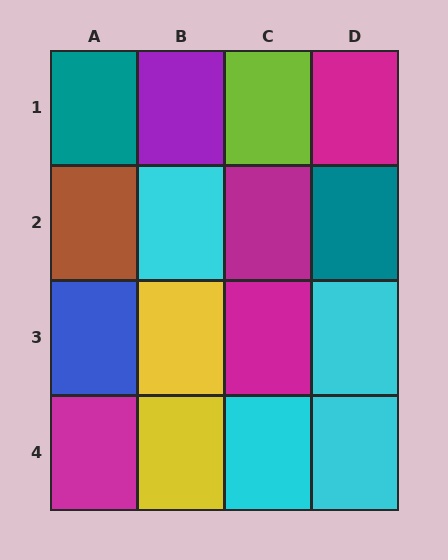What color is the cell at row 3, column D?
Cyan.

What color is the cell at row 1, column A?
Teal.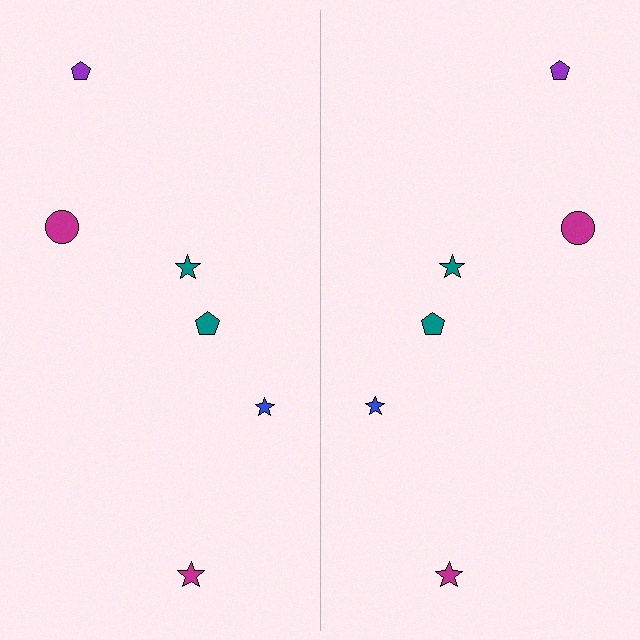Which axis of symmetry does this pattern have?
The pattern has a vertical axis of symmetry running through the center of the image.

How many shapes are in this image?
There are 12 shapes in this image.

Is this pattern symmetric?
Yes, this pattern has bilateral (reflection) symmetry.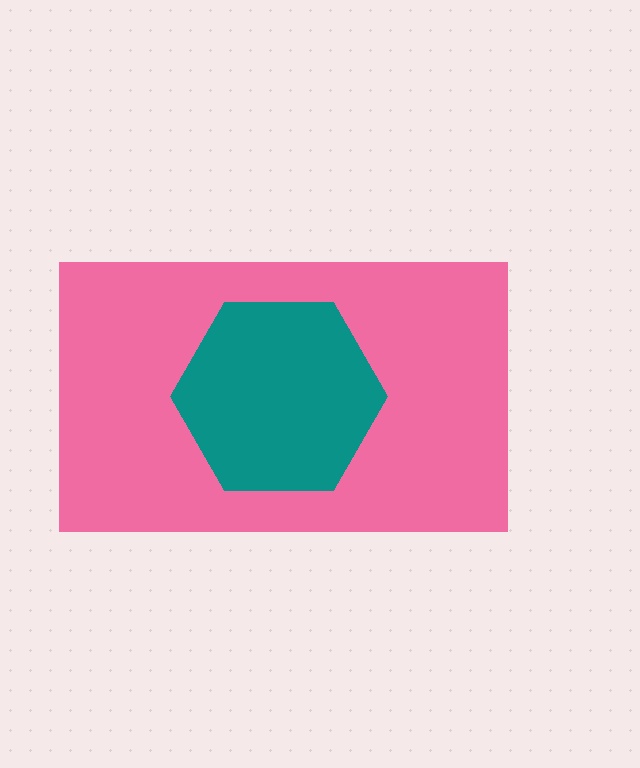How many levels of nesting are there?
2.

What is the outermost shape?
The pink rectangle.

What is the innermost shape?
The teal hexagon.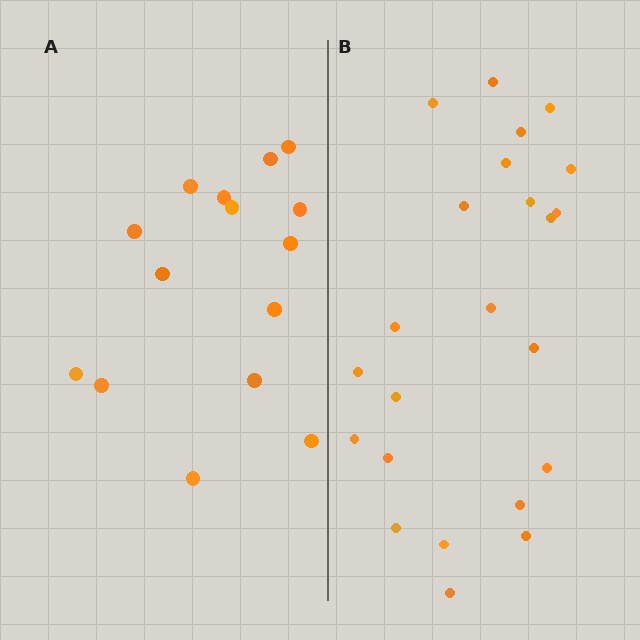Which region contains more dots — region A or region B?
Region B (the right region) has more dots.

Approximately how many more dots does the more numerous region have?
Region B has roughly 8 or so more dots than region A.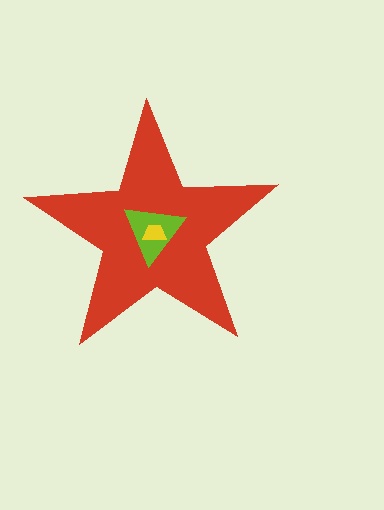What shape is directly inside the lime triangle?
The yellow trapezoid.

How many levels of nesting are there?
3.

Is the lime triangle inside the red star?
Yes.